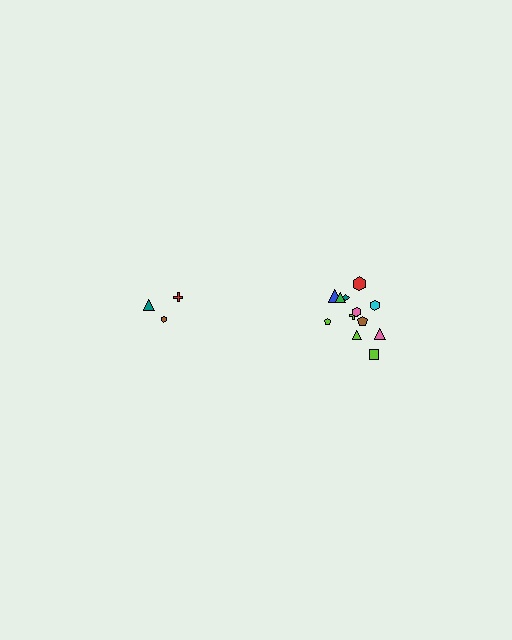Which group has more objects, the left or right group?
The right group.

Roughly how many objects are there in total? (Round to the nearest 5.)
Roughly 15 objects in total.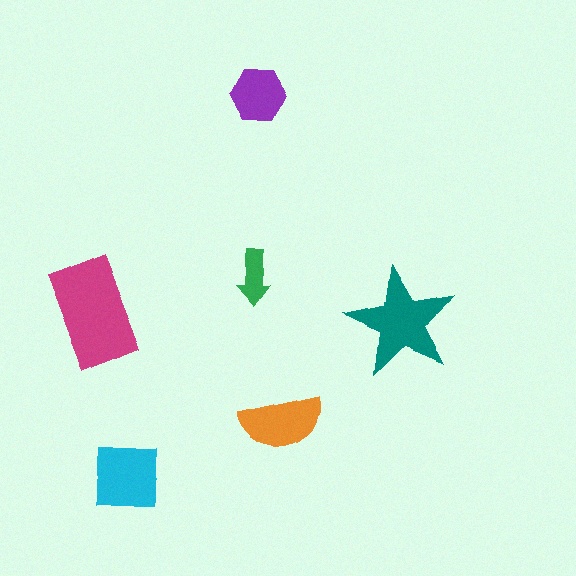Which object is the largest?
The magenta rectangle.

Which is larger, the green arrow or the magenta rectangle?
The magenta rectangle.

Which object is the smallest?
The green arrow.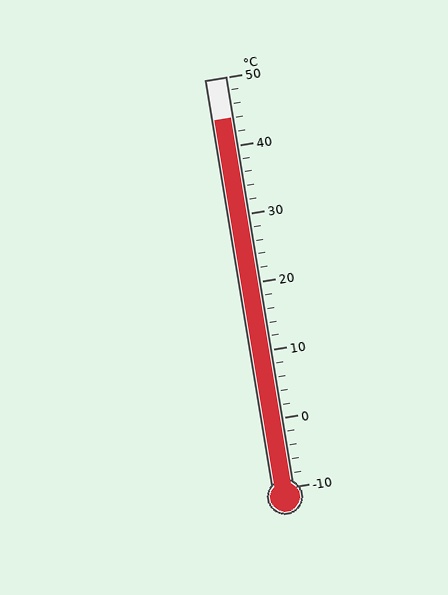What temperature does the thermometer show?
The thermometer shows approximately 44°C.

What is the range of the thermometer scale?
The thermometer scale ranges from -10°C to 50°C.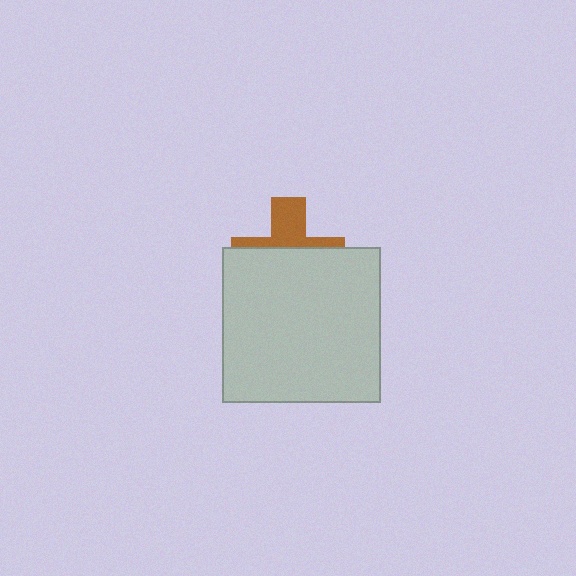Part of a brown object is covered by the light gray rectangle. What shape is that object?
It is a cross.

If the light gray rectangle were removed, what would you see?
You would see the complete brown cross.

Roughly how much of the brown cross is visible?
A small part of it is visible (roughly 38%).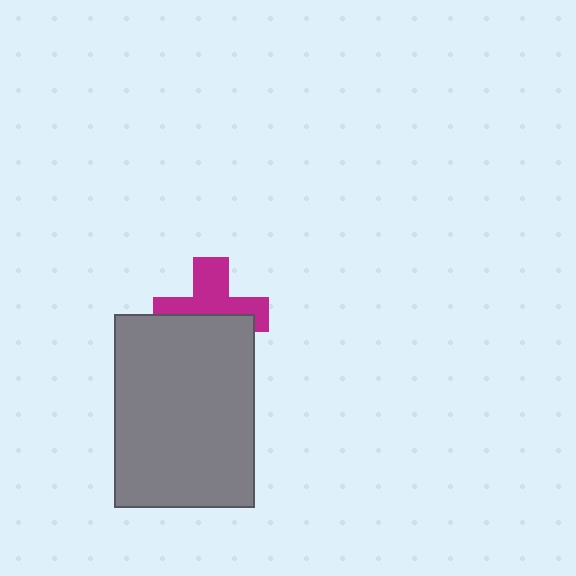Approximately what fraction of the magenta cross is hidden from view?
Roughly 48% of the magenta cross is hidden behind the gray rectangle.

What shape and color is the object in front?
The object in front is a gray rectangle.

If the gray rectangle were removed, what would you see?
You would see the complete magenta cross.